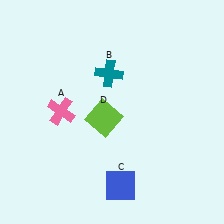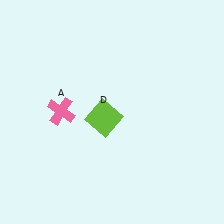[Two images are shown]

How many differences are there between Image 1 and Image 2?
There are 2 differences between the two images.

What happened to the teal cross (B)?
The teal cross (B) was removed in Image 2. It was in the top-left area of Image 1.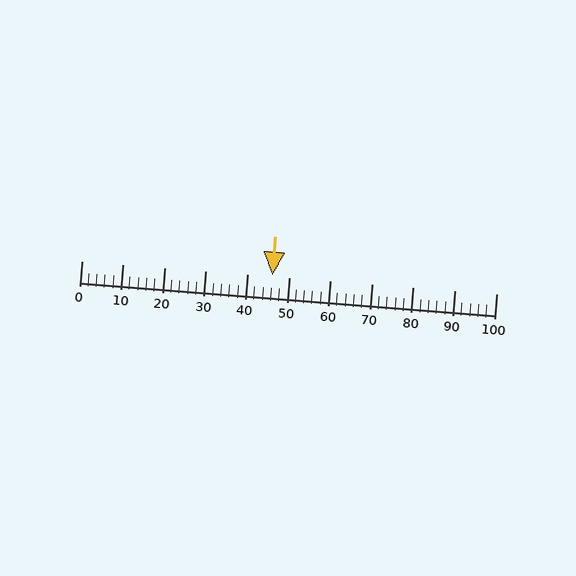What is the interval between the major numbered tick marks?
The major tick marks are spaced 10 units apart.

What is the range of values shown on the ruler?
The ruler shows values from 0 to 100.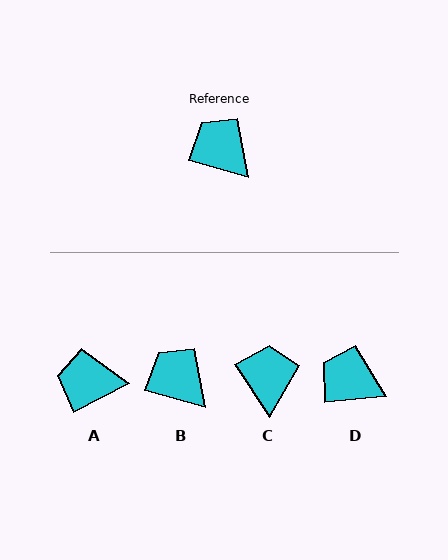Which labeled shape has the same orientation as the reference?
B.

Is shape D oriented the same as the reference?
No, it is off by about 21 degrees.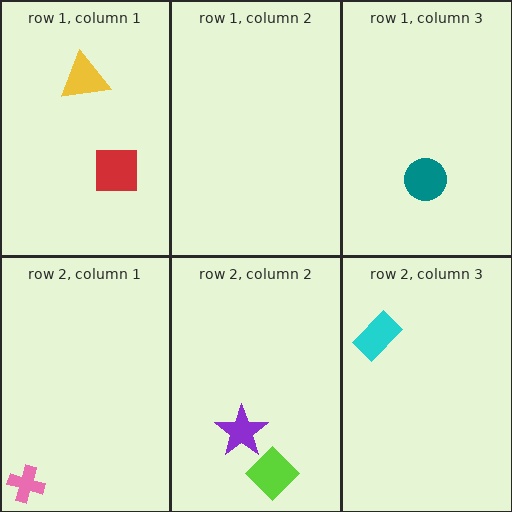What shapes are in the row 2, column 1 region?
The pink cross.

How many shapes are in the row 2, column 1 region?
1.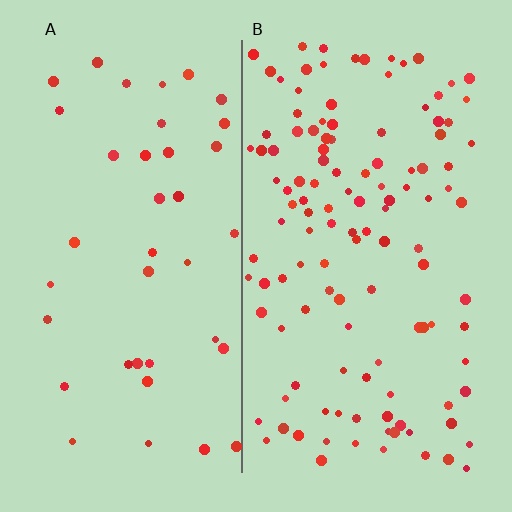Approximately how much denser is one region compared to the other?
Approximately 3.1× — region B over region A.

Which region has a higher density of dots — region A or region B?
B (the right).